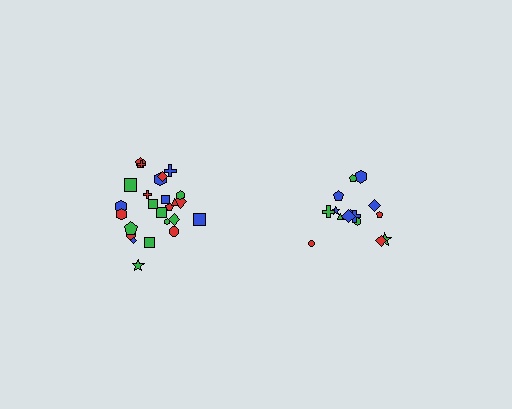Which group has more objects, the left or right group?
The left group.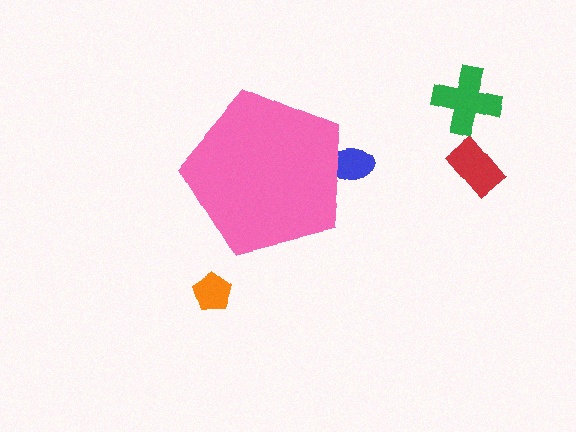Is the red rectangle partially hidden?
No, the red rectangle is fully visible.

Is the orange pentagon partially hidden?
No, the orange pentagon is fully visible.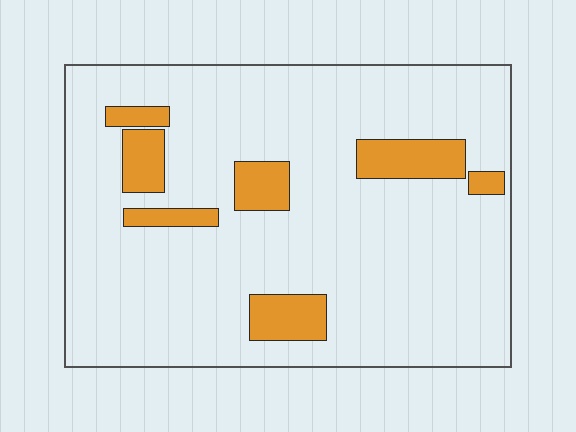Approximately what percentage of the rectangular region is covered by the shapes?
Approximately 15%.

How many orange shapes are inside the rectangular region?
7.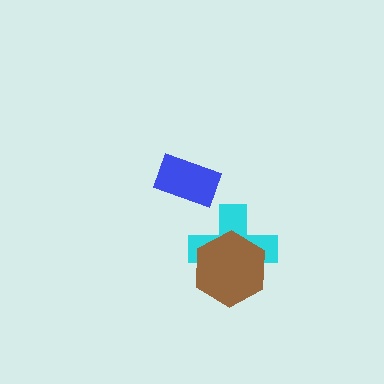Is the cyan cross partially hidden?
Yes, it is partially covered by another shape.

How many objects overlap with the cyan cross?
1 object overlaps with the cyan cross.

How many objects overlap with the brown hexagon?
1 object overlaps with the brown hexagon.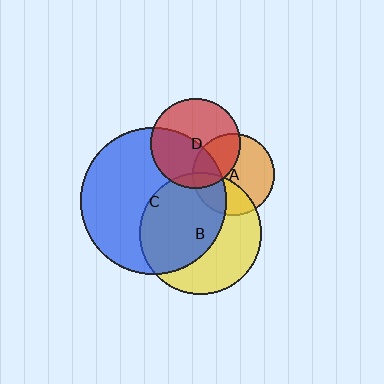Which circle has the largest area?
Circle C (blue).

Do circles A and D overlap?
Yes.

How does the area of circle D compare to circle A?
Approximately 1.2 times.